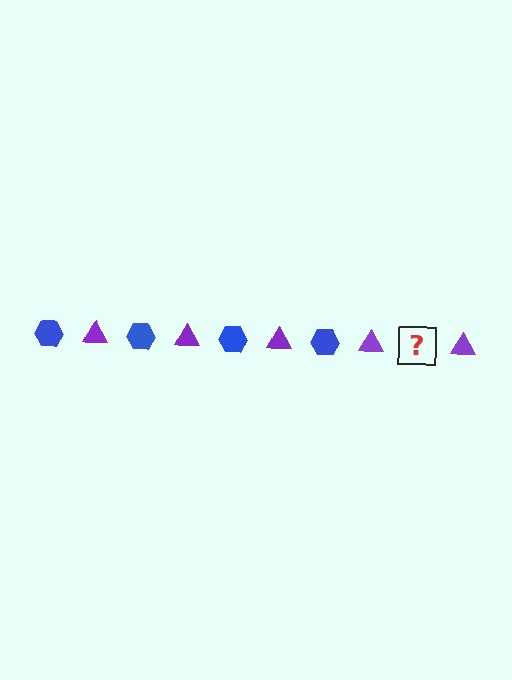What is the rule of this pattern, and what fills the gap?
The rule is that the pattern alternates between blue hexagon and purple triangle. The gap should be filled with a blue hexagon.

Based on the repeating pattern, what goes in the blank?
The blank should be a blue hexagon.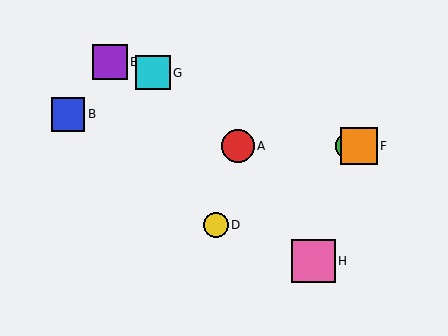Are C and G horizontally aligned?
No, C is at y≈146 and G is at y≈73.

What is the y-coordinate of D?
Object D is at y≈225.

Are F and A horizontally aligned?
Yes, both are at y≈146.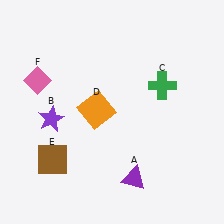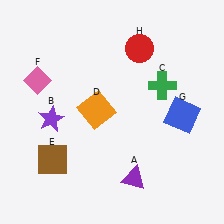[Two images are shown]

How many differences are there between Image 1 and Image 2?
There are 2 differences between the two images.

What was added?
A blue square (G), a red circle (H) were added in Image 2.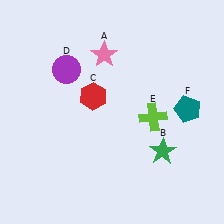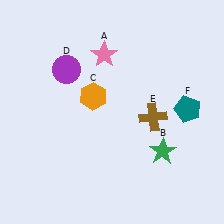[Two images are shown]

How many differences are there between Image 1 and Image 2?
There are 2 differences between the two images.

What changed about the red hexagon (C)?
In Image 1, C is red. In Image 2, it changed to orange.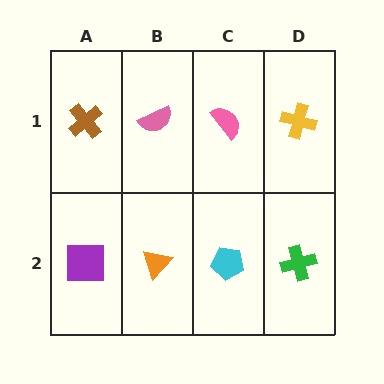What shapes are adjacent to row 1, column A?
A purple square (row 2, column A), a pink semicircle (row 1, column B).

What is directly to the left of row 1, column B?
A brown cross.